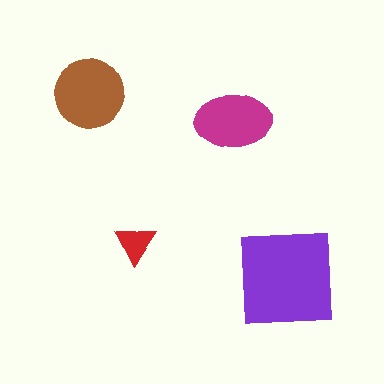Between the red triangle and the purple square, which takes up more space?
The purple square.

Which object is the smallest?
The red triangle.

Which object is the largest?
The purple square.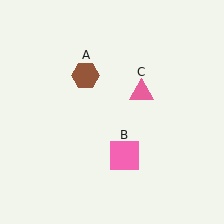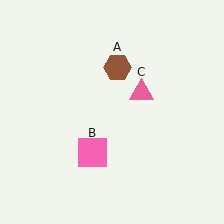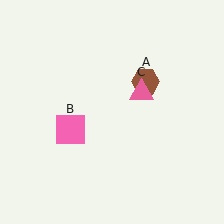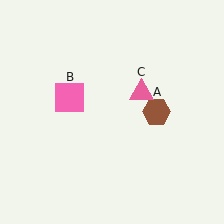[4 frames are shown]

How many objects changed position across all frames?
2 objects changed position: brown hexagon (object A), pink square (object B).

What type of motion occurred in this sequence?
The brown hexagon (object A), pink square (object B) rotated clockwise around the center of the scene.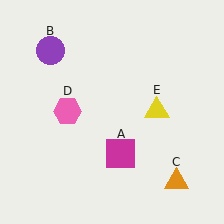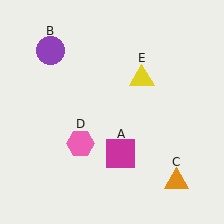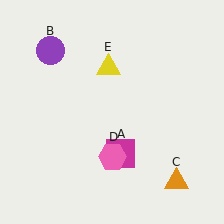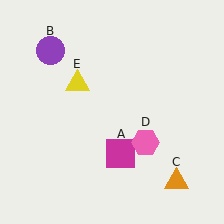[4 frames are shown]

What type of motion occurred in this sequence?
The pink hexagon (object D), yellow triangle (object E) rotated counterclockwise around the center of the scene.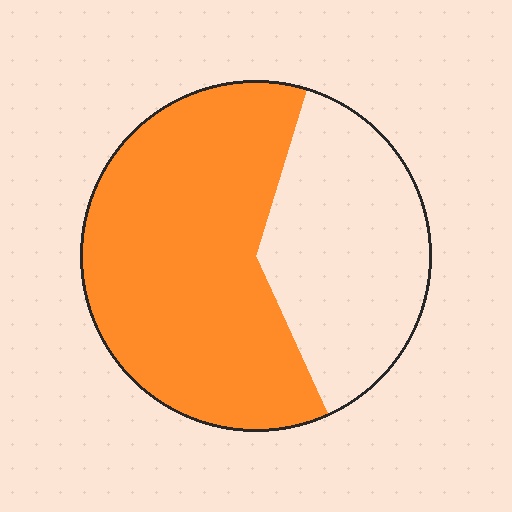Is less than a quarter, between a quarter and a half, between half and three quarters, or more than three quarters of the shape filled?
Between half and three quarters.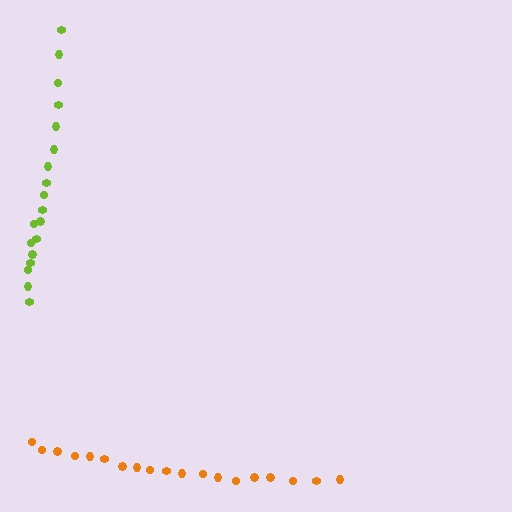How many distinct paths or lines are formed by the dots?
There are 2 distinct paths.